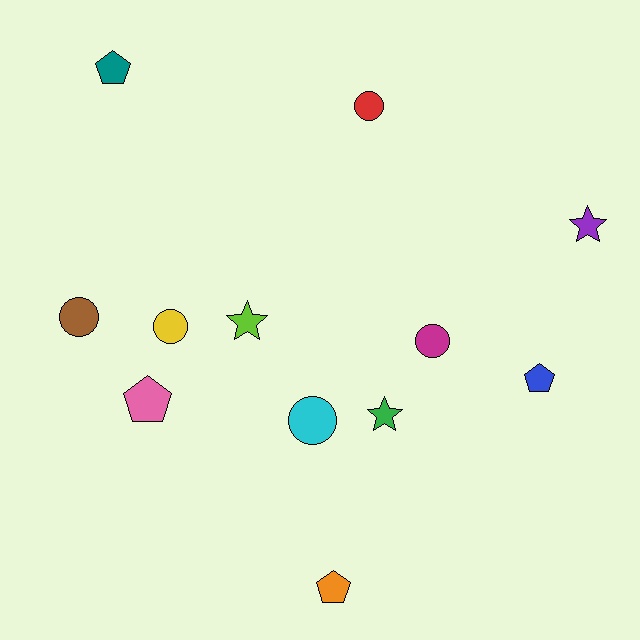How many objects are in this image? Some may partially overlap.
There are 12 objects.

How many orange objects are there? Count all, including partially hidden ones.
There is 1 orange object.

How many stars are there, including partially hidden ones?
There are 3 stars.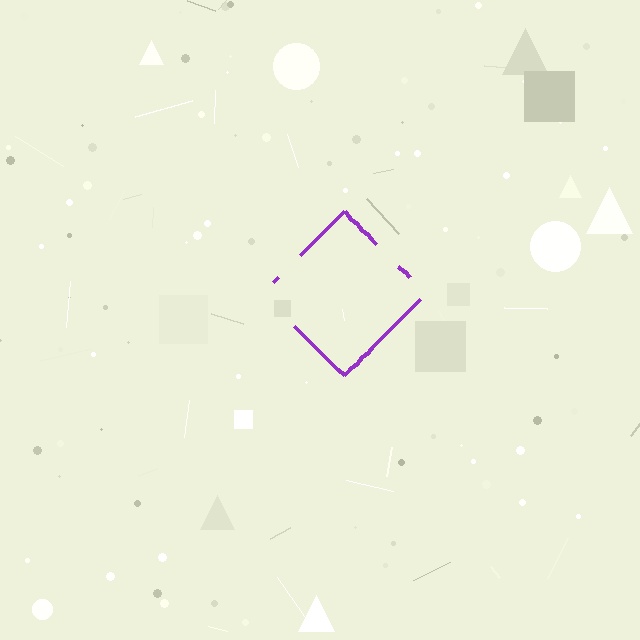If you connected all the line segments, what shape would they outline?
They would outline a diamond.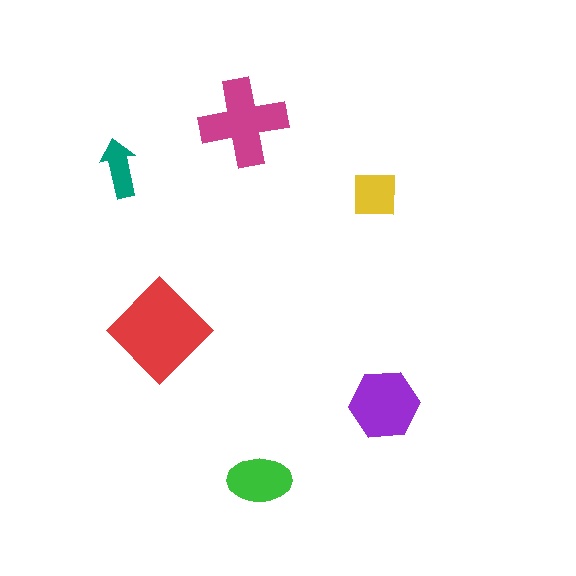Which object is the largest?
The red diamond.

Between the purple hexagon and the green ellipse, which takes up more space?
The purple hexagon.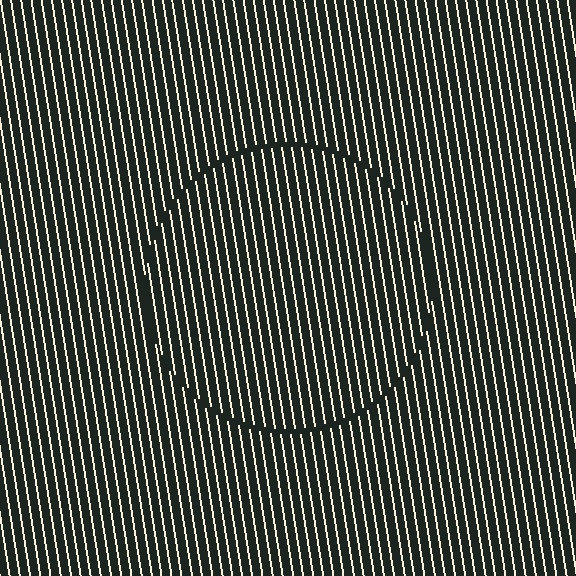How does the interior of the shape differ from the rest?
The interior of the shape contains the same grating, shifted by half a period — the contour is defined by the phase discontinuity where line-ends from the inner and outer gratings abut.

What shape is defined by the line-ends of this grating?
An illusory circle. The interior of the shape contains the same grating, shifted by half a period — the contour is defined by the phase discontinuity where line-ends from the inner and outer gratings abut.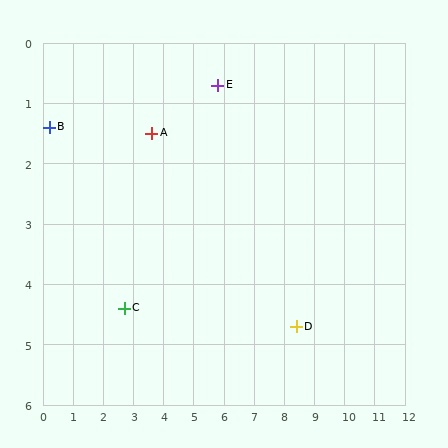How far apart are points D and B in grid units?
Points D and B are about 8.8 grid units apart.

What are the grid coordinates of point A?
Point A is at approximately (3.6, 1.5).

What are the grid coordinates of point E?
Point E is at approximately (5.8, 0.7).